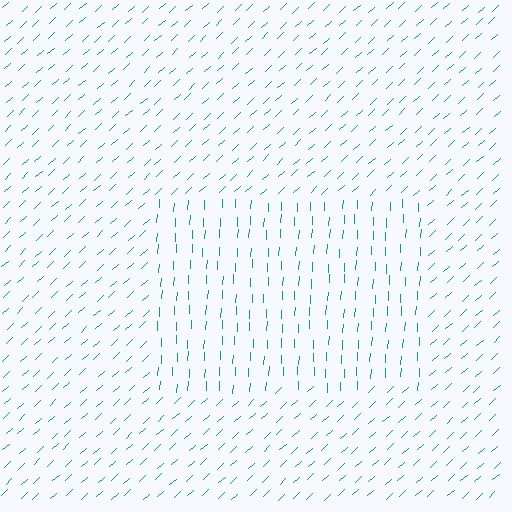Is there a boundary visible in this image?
Yes, there is a texture boundary formed by a change in line orientation.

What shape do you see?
I see a rectangle.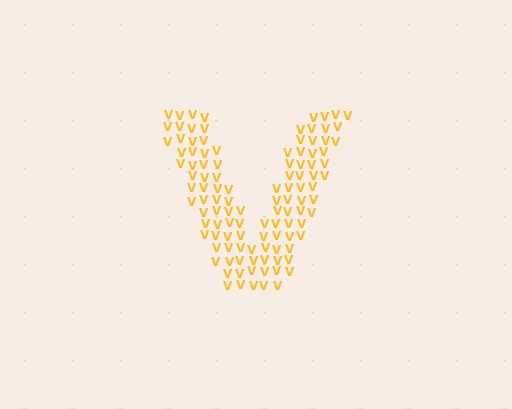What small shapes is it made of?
It is made of small letter V's.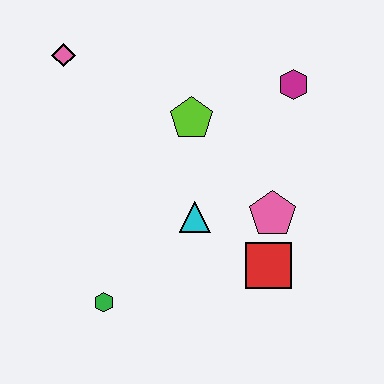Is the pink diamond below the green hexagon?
No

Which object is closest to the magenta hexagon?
The lime pentagon is closest to the magenta hexagon.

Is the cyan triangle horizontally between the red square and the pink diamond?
Yes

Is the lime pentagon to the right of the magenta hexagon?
No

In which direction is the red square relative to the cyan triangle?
The red square is to the right of the cyan triangle.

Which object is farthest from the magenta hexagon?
The green hexagon is farthest from the magenta hexagon.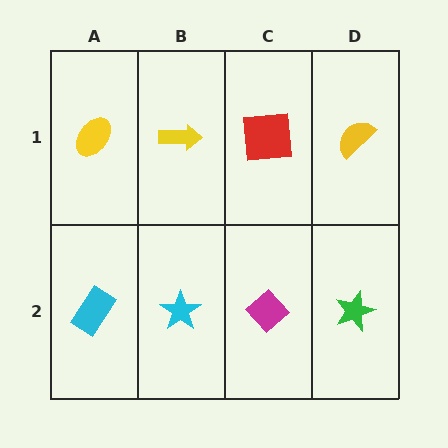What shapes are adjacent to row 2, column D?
A yellow semicircle (row 1, column D), a magenta diamond (row 2, column C).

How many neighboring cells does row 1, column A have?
2.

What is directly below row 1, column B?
A cyan star.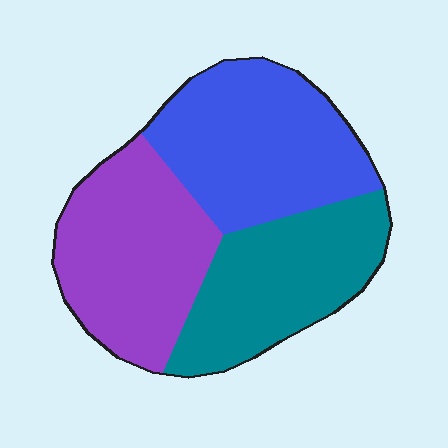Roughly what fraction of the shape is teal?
Teal covers around 30% of the shape.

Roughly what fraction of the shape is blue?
Blue takes up about three eighths (3/8) of the shape.